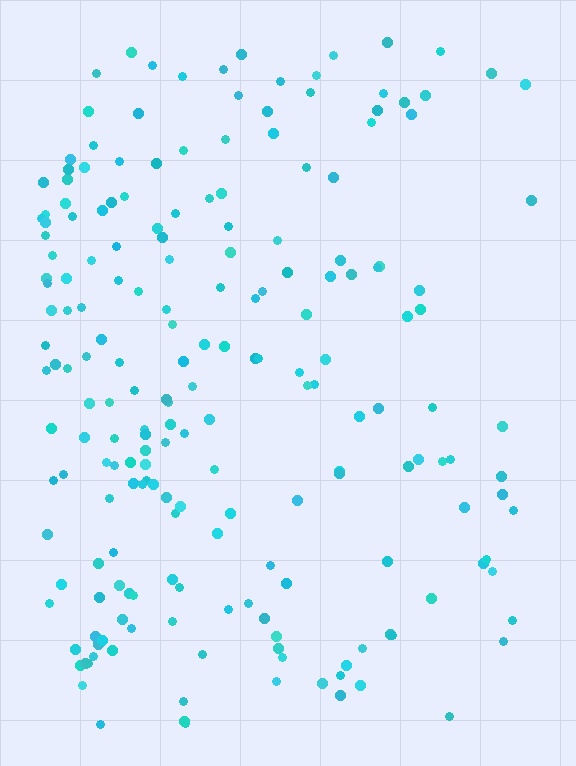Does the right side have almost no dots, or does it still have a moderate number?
Still a moderate number, just noticeably fewer than the left.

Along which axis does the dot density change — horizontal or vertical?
Horizontal.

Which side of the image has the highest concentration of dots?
The left.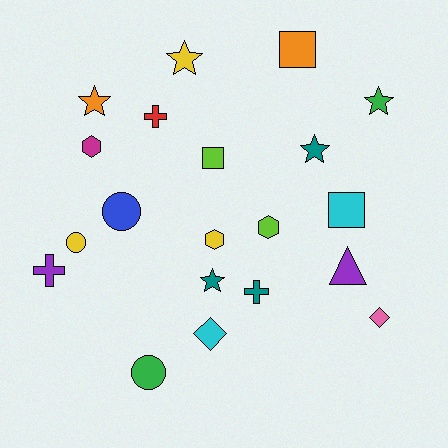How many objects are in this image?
There are 20 objects.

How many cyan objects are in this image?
There are 2 cyan objects.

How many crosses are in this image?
There are 3 crosses.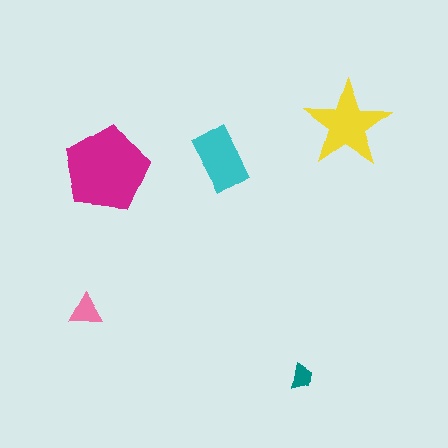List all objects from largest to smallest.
The magenta pentagon, the yellow star, the cyan rectangle, the pink triangle, the teal trapezoid.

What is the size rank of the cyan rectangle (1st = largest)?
3rd.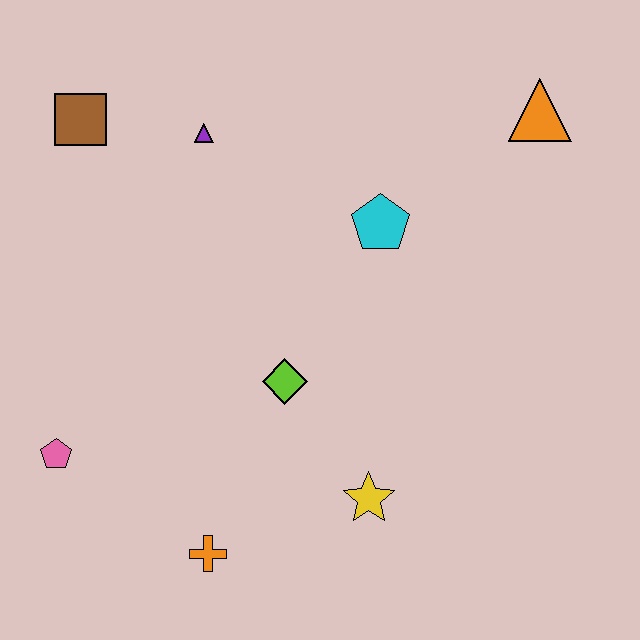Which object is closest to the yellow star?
The lime diamond is closest to the yellow star.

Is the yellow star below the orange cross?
No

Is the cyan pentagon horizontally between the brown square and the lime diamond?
No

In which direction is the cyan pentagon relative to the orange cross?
The cyan pentagon is above the orange cross.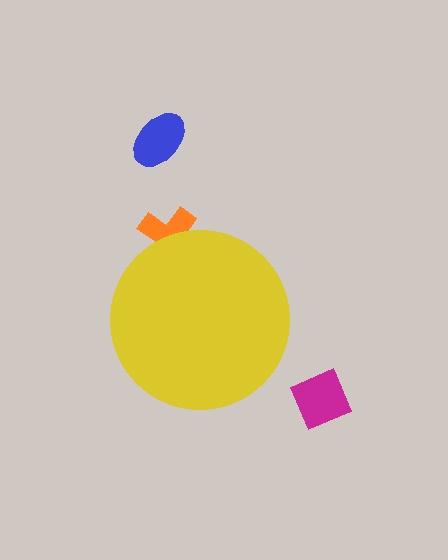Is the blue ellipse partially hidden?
No, the blue ellipse is fully visible.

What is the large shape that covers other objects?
A yellow circle.